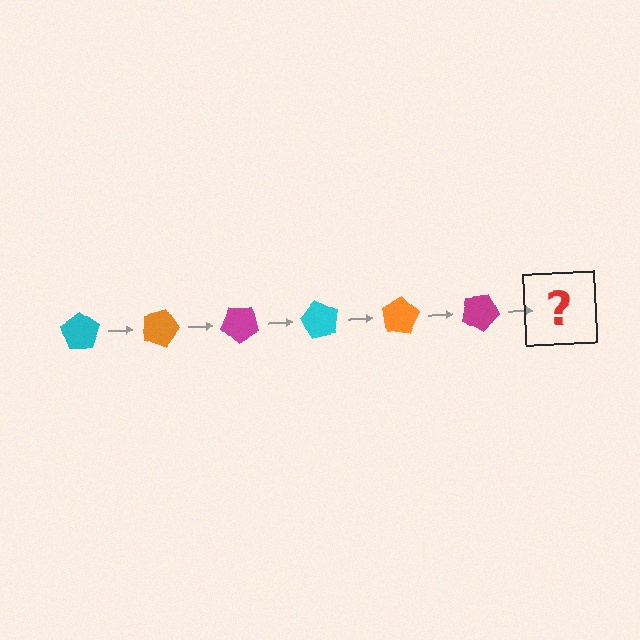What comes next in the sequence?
The next element should be a cyan pentagon, rotated 120 degrees from the start.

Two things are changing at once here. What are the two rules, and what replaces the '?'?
The two rules are that it rotates 20 degrees each step and the color cycles through cyan, orange, and magenta. The '?' should be a cyan pentagon, rotated 120 degrees from the start.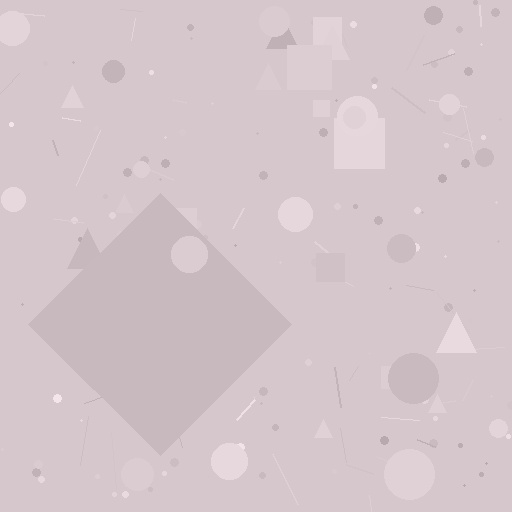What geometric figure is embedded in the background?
A diamond is embedded in the background.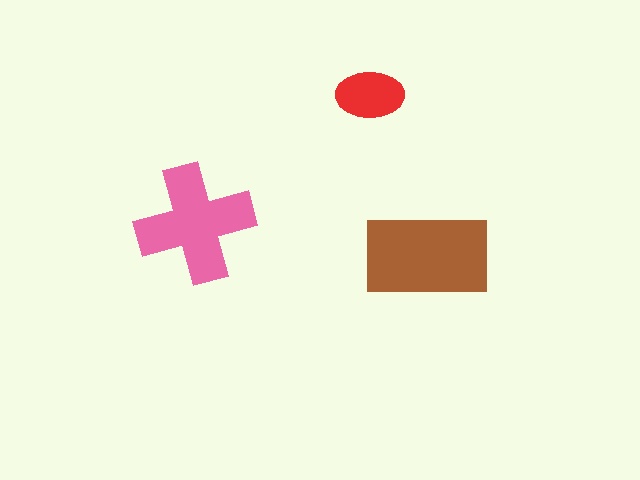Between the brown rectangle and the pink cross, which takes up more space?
The brown rectangle.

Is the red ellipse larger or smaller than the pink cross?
Smaller.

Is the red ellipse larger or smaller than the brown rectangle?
Smaller.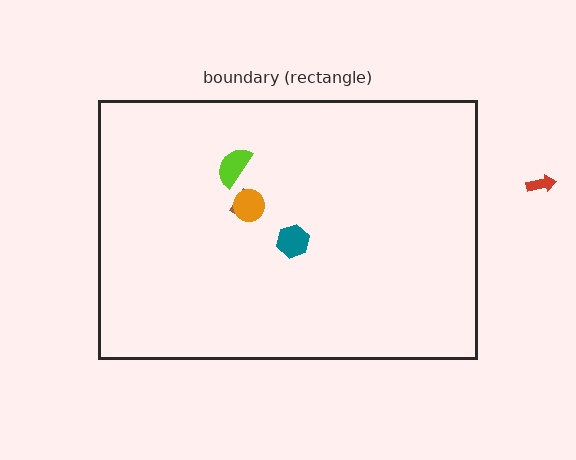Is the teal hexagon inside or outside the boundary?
Inside.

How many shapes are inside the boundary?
4 inside, 1 outside.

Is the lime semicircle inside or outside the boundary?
Inside.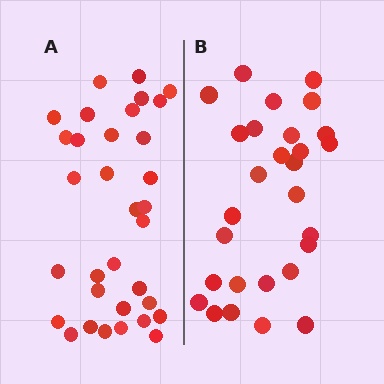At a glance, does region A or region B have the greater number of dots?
Region A (the left region) has more dots.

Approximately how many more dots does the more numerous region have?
Region A has about 5 more dots than region B.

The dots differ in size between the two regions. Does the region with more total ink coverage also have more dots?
No. Region B has more total ink coverage because its dots are larger, but region A actually contains more individual dots. Total area can be misleading — the number of items is what matters here.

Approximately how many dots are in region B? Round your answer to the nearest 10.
About 30 dots. (The exact count is 28, which rounds to 30.)